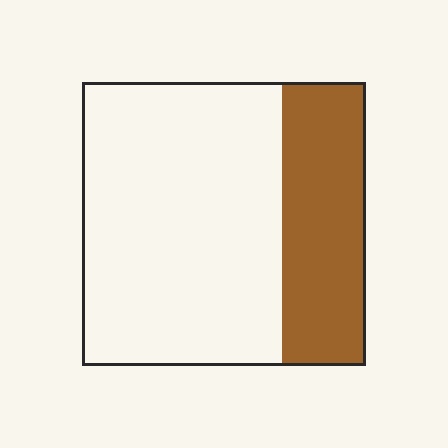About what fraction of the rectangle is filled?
About one third (1/3).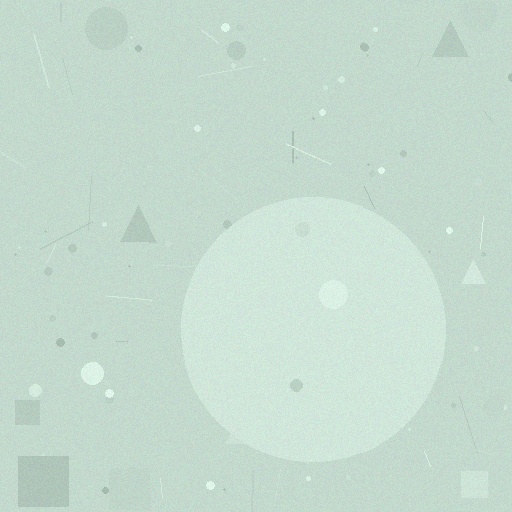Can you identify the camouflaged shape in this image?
The camouflaged shape is a circle.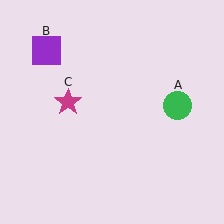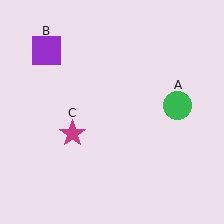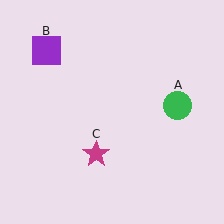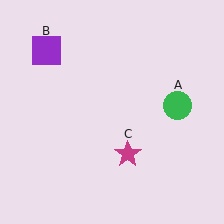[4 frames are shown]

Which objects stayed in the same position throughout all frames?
Green circle (object A) and purple square (object B) remained stationary.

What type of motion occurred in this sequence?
The magenta star (object C) rotated counterclockwise around the center of the scene.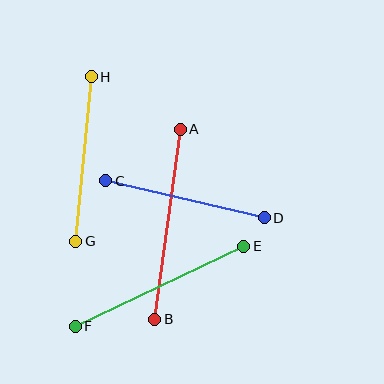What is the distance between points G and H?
The distance is approximately 165 pixels.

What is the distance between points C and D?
The distance is approximately 163 pixels.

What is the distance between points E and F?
The distance is approximately 186 pixels.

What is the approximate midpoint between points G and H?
The midpoint is at approximately (83, 159) pixels.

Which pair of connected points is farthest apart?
Points A and B are farthest apart.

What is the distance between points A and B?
The distance is approximately 192 pixels.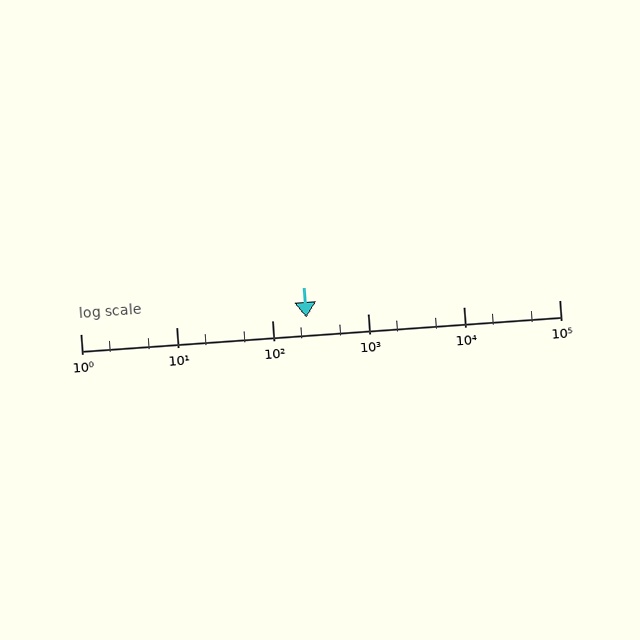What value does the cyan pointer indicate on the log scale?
The pointer indicates approximately 230.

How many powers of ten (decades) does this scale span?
The scale spans 5 decades, from 1 to 100000.